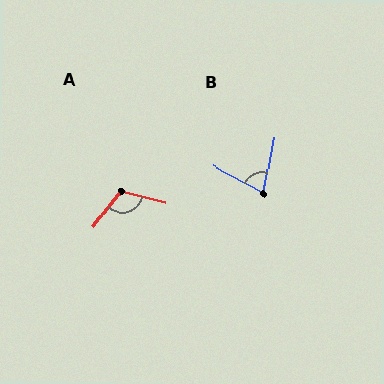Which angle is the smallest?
B, at approximately 73 degrees.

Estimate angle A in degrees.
Approximately 112 degrees.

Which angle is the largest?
A, at approximately 112 degrees.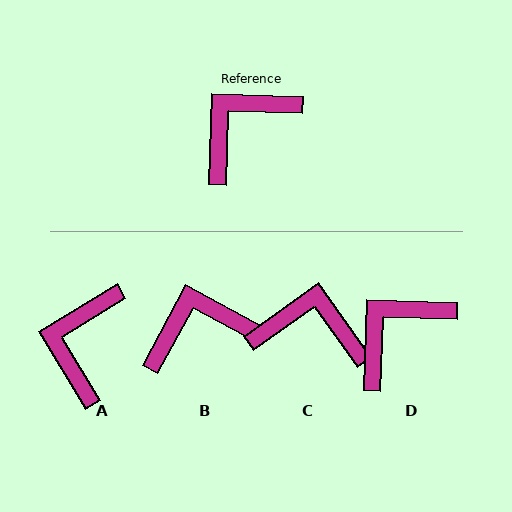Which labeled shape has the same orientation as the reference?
D.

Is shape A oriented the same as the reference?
No, it is off by about 33 degrees.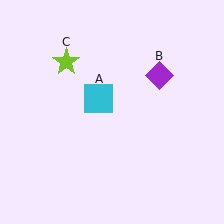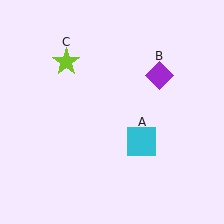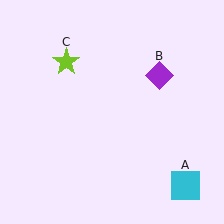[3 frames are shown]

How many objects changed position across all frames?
1 object changed position: cyan square (object A).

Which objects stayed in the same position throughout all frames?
Purple diamond (object B) and lime star (object C) remained stationary.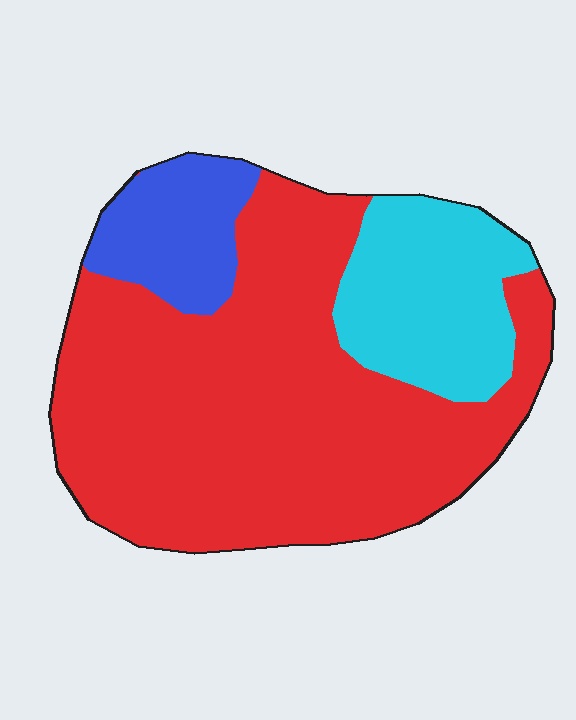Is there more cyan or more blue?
Cyan.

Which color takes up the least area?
Blue, at roughly 10%.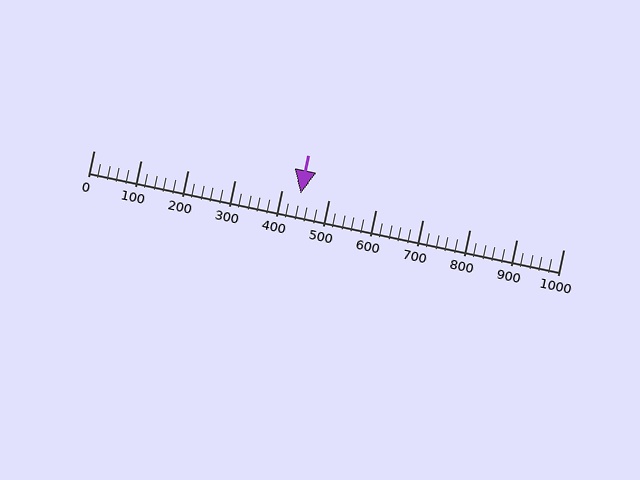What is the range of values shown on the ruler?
The ruler shows values from 0 to 1000.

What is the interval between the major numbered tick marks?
The major tick marks are spaced 100 units apart.